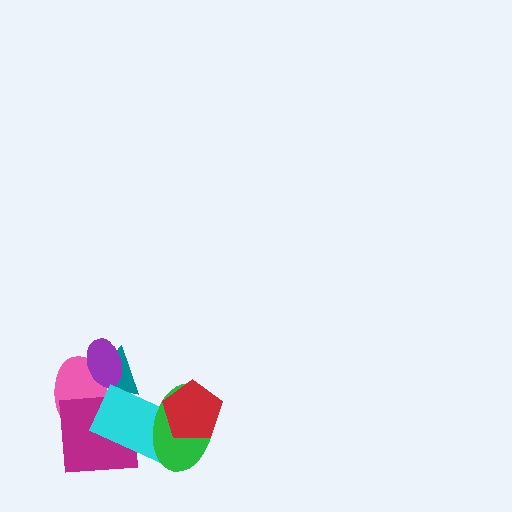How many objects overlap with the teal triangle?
3 objects overlap with the teal triangle.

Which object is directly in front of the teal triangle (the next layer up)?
The pink ellipse is directly in front of the teal triangle.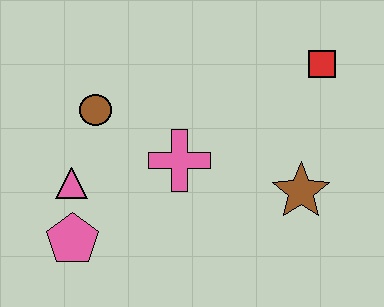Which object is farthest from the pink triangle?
The red square is farthest from the pink triangle.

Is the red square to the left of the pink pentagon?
No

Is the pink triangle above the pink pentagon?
Yes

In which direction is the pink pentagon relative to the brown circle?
The pink pentagon is below the brown circle.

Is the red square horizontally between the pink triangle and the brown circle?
No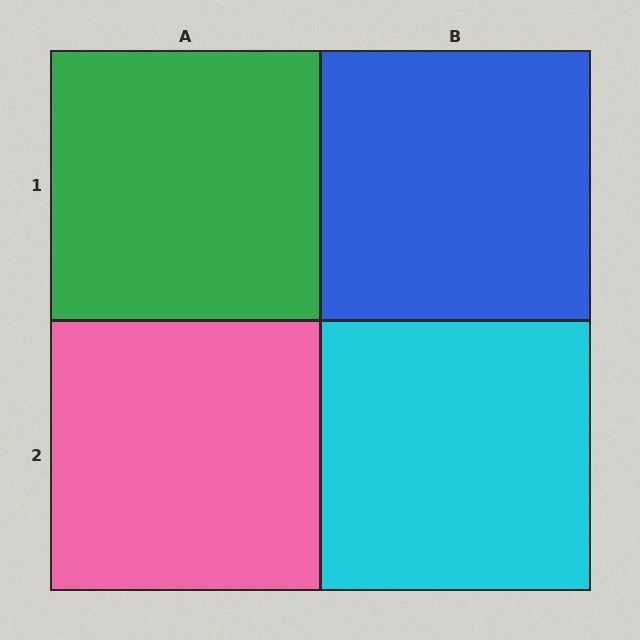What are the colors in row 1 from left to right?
Green, blue.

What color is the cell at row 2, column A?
Pink.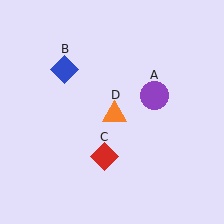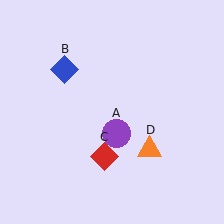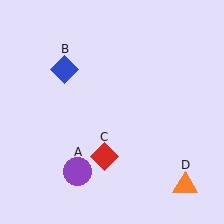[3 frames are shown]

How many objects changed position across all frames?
2 objects changed position: purple circle (object A), orange triangle (object D).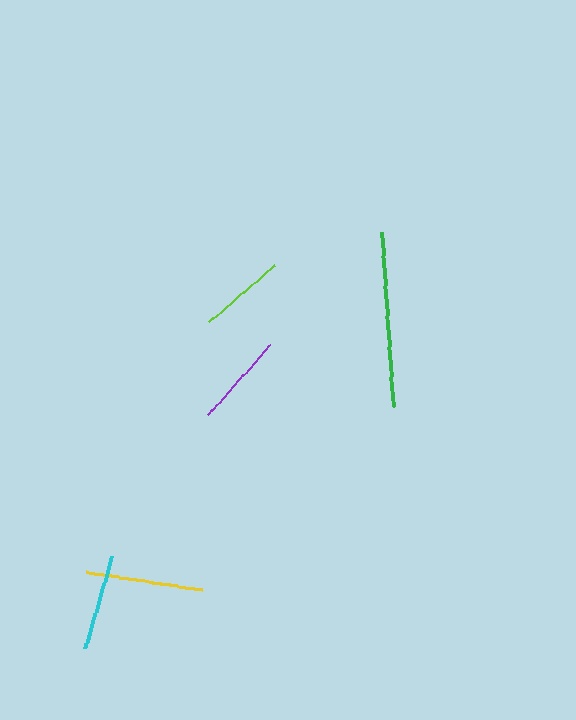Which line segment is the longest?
The green line is the longest at approximately 175 pixels.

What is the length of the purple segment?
The purple segment is approximately 94 pixels long.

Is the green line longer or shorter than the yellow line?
The green line is longer than the yellow line.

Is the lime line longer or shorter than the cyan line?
The cyan line is longer than the lime line.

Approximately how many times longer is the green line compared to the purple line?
The green line is approximately 1.8 times the length of the purple line.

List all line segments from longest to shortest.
From longest to shortest: green, yellow, cyan, purple, lime.